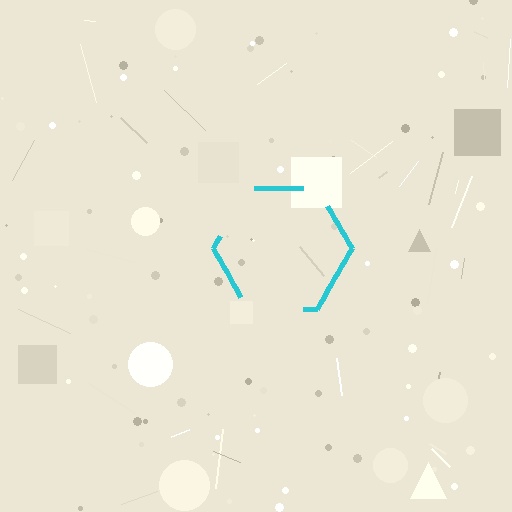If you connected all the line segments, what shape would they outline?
They would outline a hexagon.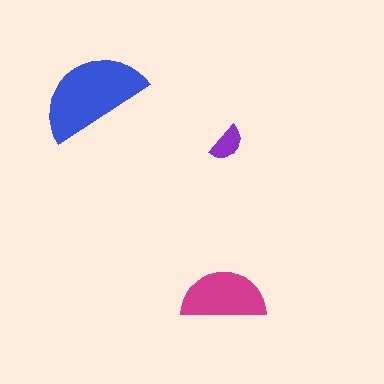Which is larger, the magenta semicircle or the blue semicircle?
The blue one.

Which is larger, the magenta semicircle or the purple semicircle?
The magenta one.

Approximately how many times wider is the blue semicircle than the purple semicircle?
About 3 times wider.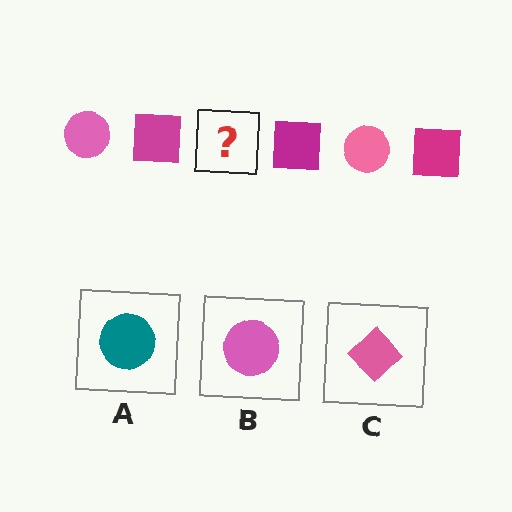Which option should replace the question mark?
Option B.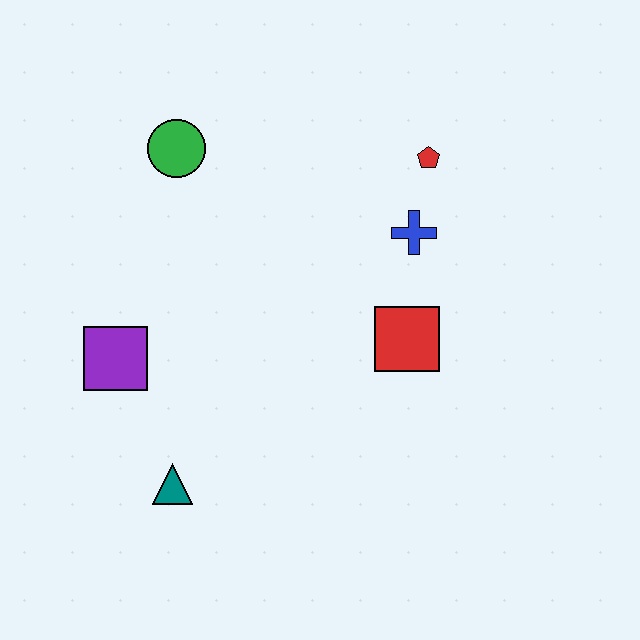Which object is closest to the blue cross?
The red pentagon is closest to the blue cross.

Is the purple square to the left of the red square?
Yes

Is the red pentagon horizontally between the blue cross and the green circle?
No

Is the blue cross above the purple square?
Yes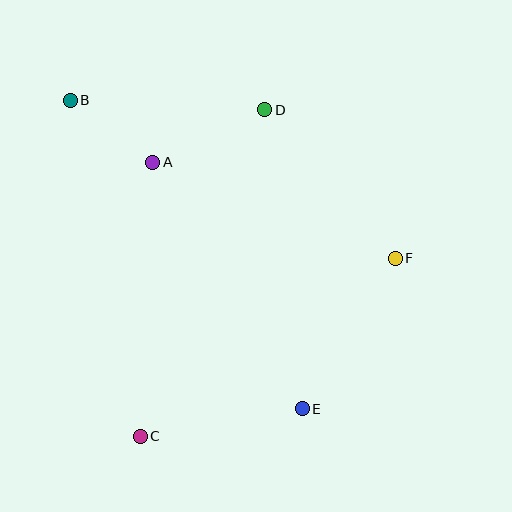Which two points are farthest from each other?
Points B and E are farthest from each other.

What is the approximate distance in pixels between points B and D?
The distance between B and D is approximately 194 pixels.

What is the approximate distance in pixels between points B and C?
The distance between B and C is approximately 343 pixels.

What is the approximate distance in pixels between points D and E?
The distance between D and E is approximately 301 pixels.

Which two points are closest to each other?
Points A and B are closest to each other.